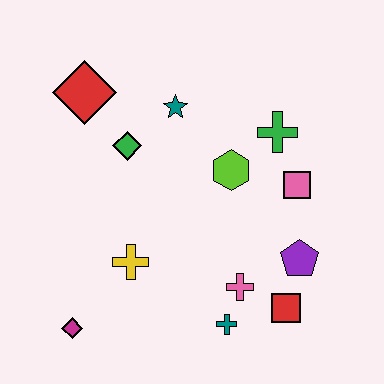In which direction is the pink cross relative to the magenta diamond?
The pink cross is to the right of the magenta diamond.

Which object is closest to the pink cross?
The teal cross is closest to the pink cross.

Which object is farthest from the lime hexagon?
The magenta diamond is farthest from the lime hexagon.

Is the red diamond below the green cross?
No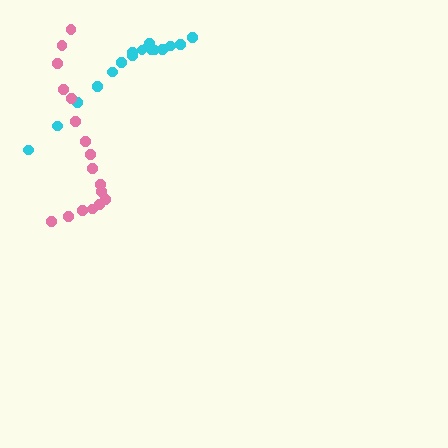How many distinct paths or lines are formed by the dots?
There are 2 distinct paths.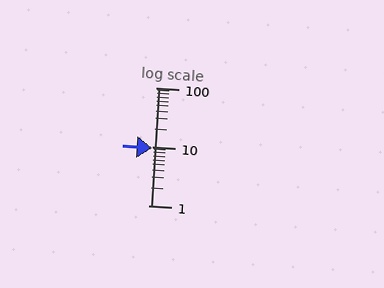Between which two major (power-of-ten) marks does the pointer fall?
The pointer is between 1 and 10.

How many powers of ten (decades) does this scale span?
The scale spans 2 decades, from 1 to 100.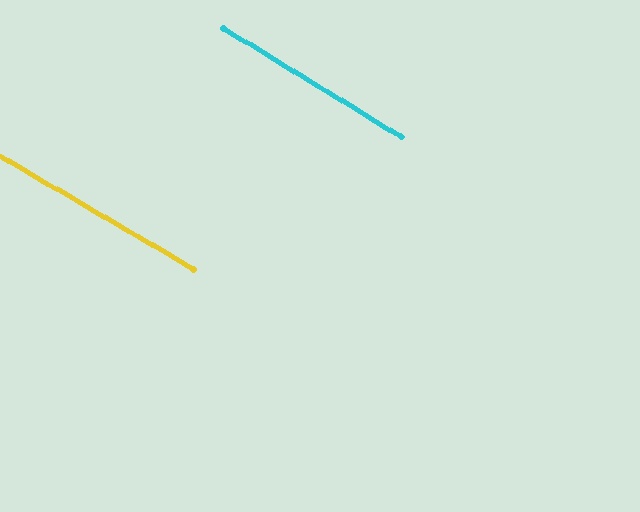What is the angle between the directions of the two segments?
Approximately 1 degree.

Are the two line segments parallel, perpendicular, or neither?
Parallel — their directions differ by only 1.3°.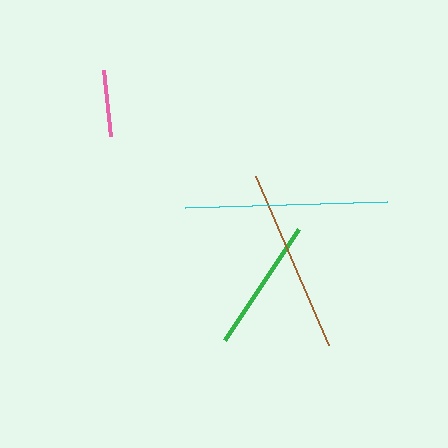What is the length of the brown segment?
The brown segment is approximately 184 pixels long.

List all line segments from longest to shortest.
From longest to shortest: cyan, brown, green, pink.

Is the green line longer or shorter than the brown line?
The brown line is longer than the green line.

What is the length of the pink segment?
The pink segment is approximately 67 pixels long.